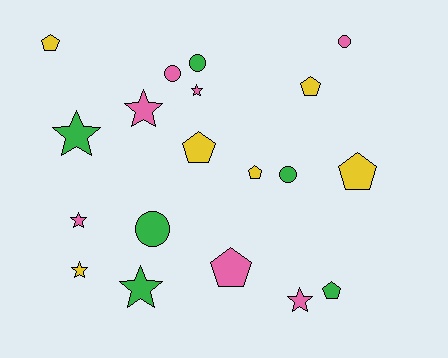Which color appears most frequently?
Pink, with 7 objects.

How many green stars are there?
There are 2 green stars.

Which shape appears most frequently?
Star, with 7 objects.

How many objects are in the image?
There are 19 objects.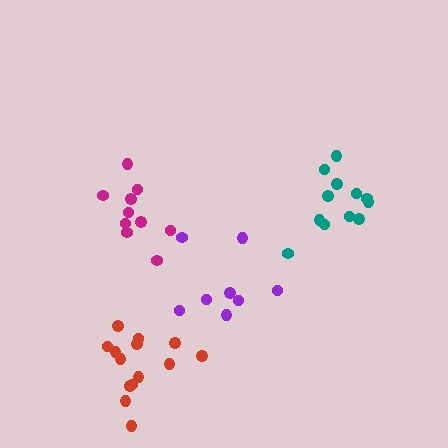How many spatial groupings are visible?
There are 4 spatial groupings.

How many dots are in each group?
Group 1: 10 dots, Group 2: 14 dots, Group 3: 12 dots, Group 4: 8 dots (44 total).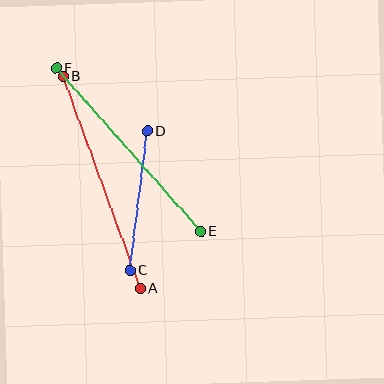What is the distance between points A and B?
The distance is approximately 226 pixels.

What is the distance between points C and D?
The distance is approximately 140 pixels.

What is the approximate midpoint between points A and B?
The midpoint is at approximately (102, 183) pixels.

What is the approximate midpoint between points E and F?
The midpoint is at approximately (128, 150) pixels.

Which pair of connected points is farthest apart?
Points A and B are farthest apart.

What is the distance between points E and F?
The distance is approximately 218 pixels.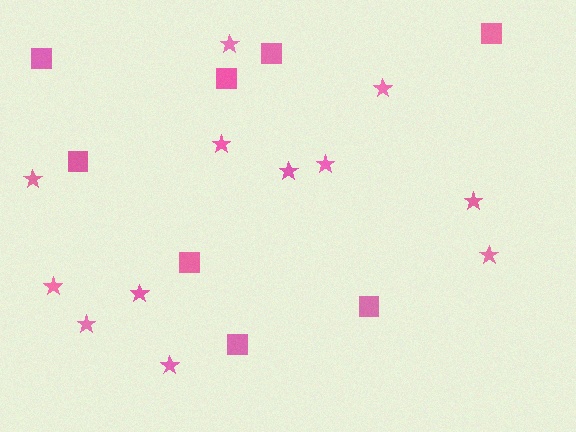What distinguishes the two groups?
There are 2 groups: one group of squares (8) and one group of stars (12).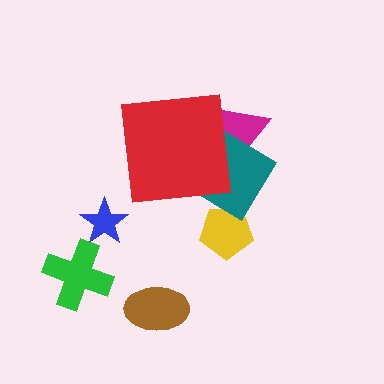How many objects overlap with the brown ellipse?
0 objects overlap with the brown ellipse.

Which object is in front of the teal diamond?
The red square is in front of the teal diamond.